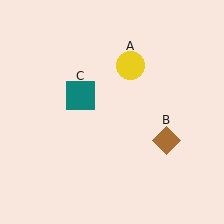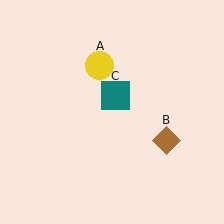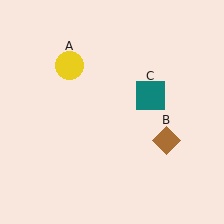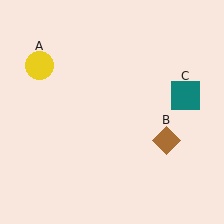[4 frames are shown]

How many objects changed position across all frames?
2 objects changed position: yellow circle (object A), teal square (object C).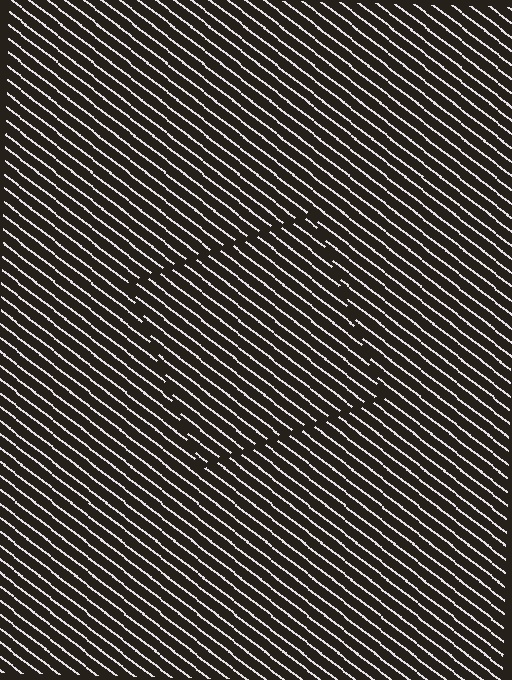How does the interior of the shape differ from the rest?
The interior of the shape contains the same grating, shifted by half a period — the contour is defined by the phase discontinuity where line-ends from the inner and outer gratings abut.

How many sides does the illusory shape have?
4 sides — the line-ends trace a square.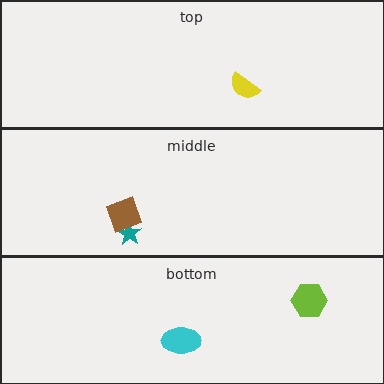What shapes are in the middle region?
The teal star, the brown square.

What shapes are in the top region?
The yellow semicircle.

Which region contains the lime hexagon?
The bottom region.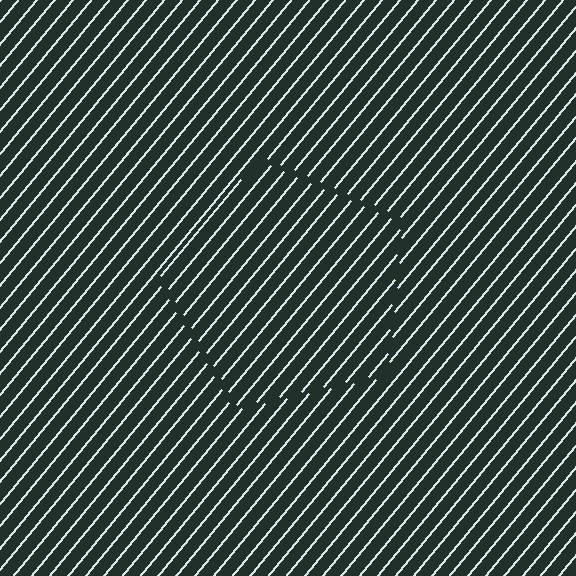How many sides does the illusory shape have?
5 sides — the line-ends trace a pentagon.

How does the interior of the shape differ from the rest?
The interior of the shape contains the same grating, shifted by half a period — the contour is defined by the phase discontinuity where line-ends from the inner and outer gratings abut.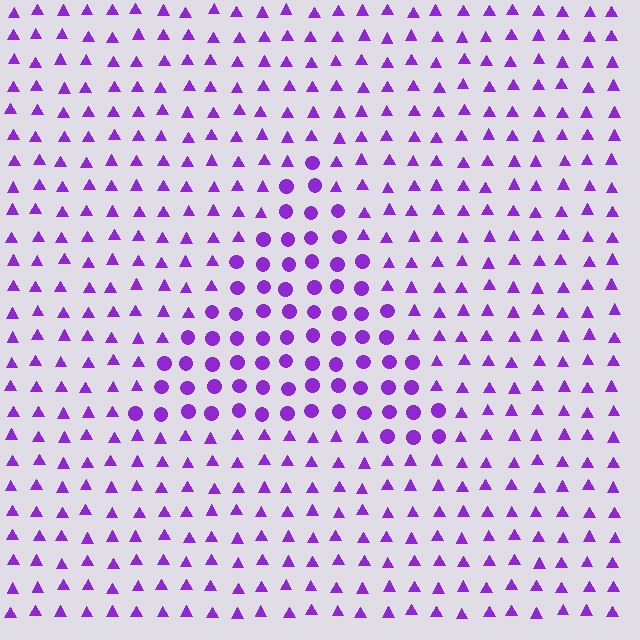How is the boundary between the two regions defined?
The boundary is defined by a change in element shape: circles inside vs. triangles outside. All elements share the same color and spacing.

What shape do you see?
I see a triangle.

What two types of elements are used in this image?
The image uses circles inside the triangle region and triangles outside it.